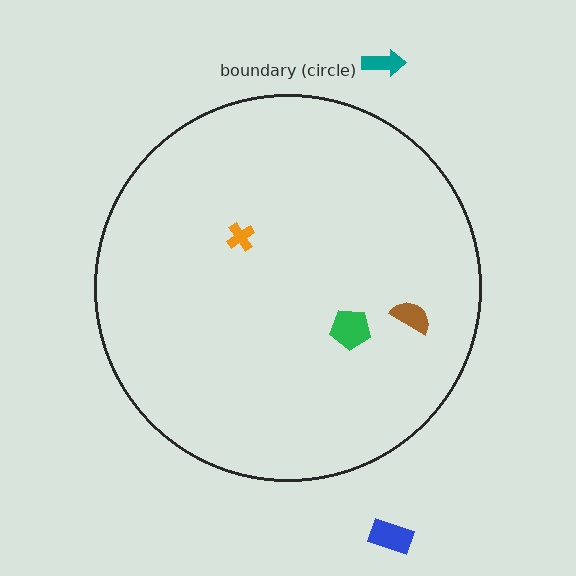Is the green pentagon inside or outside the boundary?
Inside.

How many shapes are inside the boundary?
3 inside, 2 outside.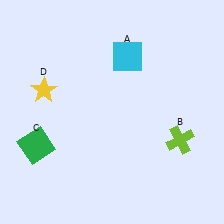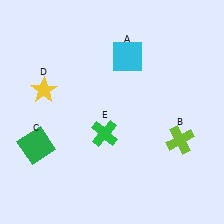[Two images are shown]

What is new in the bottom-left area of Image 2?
A green cross (E) was added in the bottom-left area of Image 2.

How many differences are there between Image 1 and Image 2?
There is 1 difference between the two images.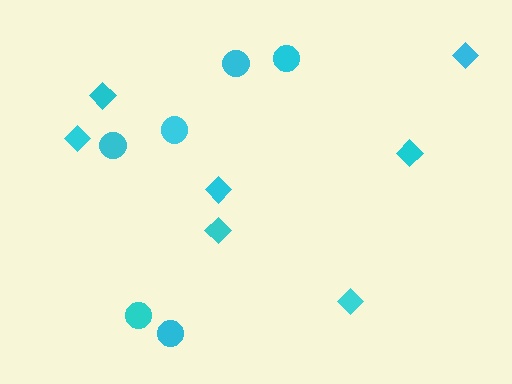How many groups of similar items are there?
There are 2 groups: one group of circles (6) and one group of diamonds (7).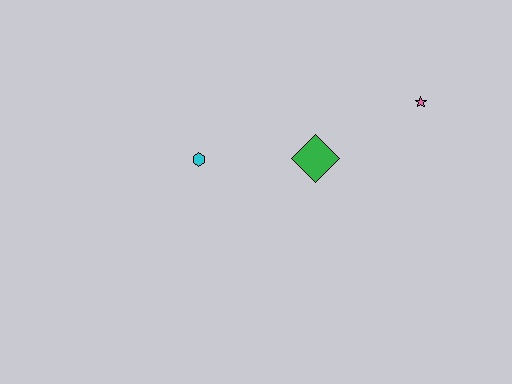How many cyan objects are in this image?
There is 1 cyan object.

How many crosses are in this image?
There are no crosses.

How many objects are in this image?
There are 3 objects.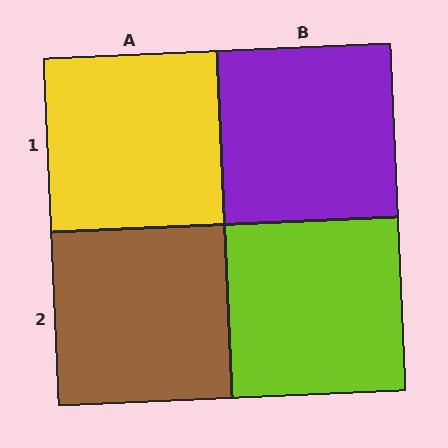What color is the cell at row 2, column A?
Brown.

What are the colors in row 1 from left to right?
Yellow, purple.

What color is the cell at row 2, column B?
Lime.